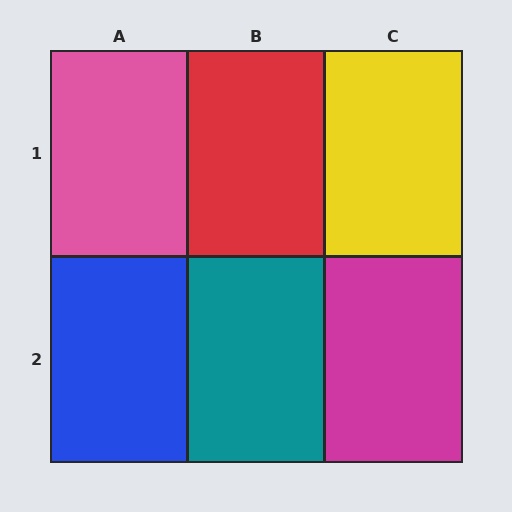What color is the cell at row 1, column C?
Yellow.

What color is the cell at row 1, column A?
Pink.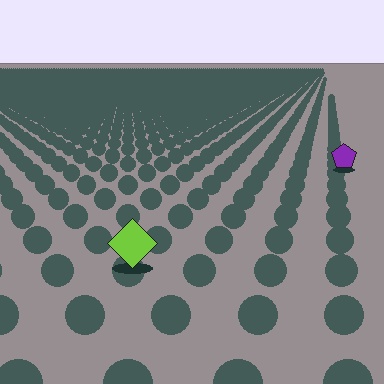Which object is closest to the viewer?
The lime diamond is closest. The texture marks near it are larger and more spread out.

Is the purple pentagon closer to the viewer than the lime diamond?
No. The lime diamond is closer — you can tell from the texture gradient: the ground texture is coarser near it.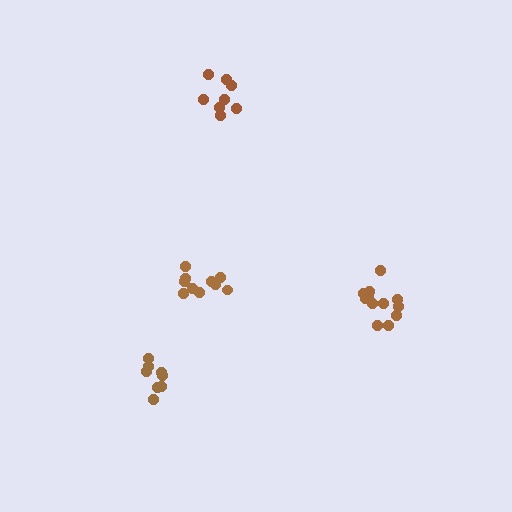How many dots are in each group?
Group 1: 8 dots, Group 2: 8 dots, Group 3: 12 dots, Group 4: 10 dots (38 total).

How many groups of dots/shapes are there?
There are 4 groups.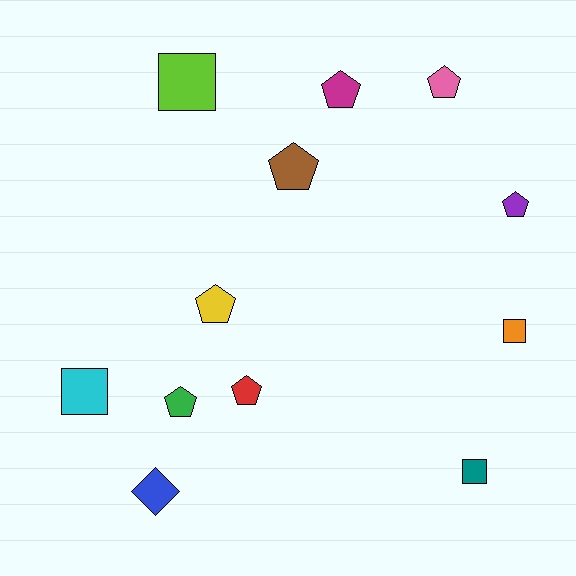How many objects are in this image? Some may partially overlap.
There are 12 objects.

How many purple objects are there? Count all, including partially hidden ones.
There is 1 purple object.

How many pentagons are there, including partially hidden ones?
There are 7 pentagons.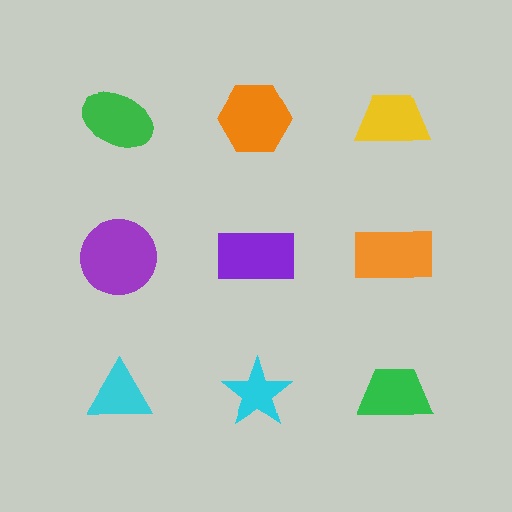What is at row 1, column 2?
An orange hexagon.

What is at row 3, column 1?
A cyan triangle.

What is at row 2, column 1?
A purple circle.